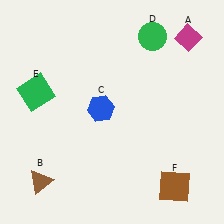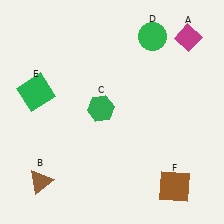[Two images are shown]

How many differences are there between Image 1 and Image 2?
There is 1 difference between the two images.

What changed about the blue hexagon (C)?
In Image 1, C is blue. In Image 2, it changed to green.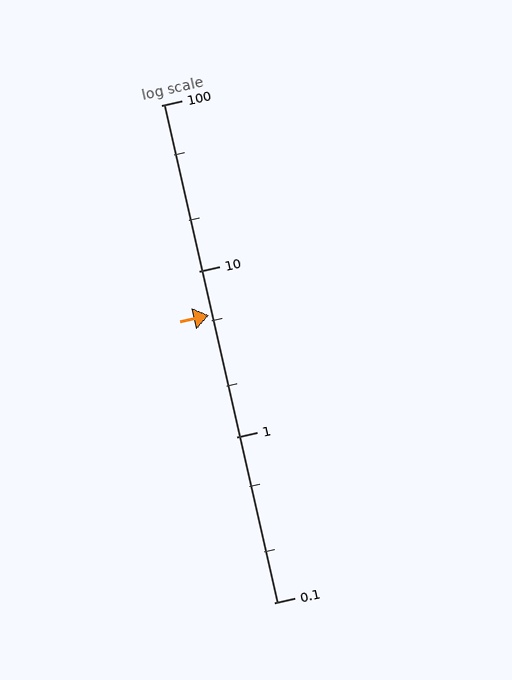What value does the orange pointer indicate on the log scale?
The pointer indicates approximately 5.4.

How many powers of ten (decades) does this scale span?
The scale spans 3 decades, from 0.1 to 100.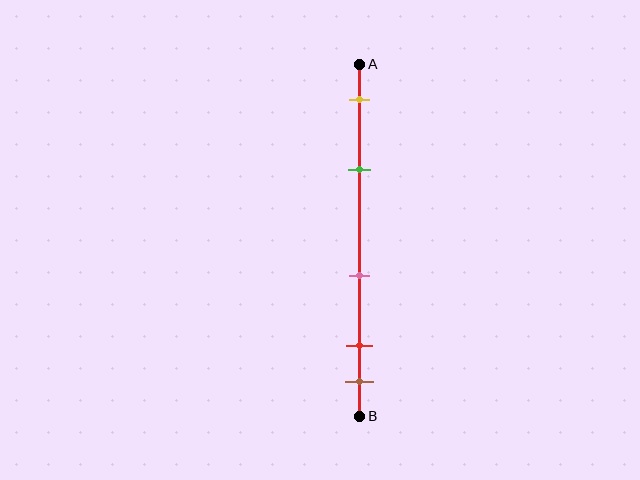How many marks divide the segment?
There are 5 marks dividing the segment.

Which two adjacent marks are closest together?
The red and brown marks are the closest adjacent pair.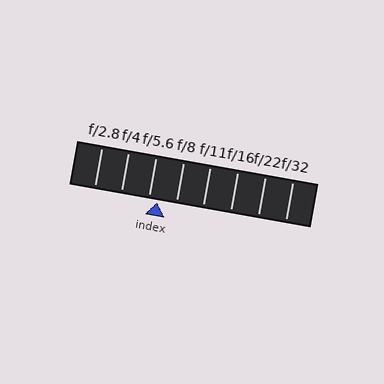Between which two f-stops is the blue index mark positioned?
The index mark is between f/5.6 and f/8.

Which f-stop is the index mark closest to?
The index mark is closest to f/5.6.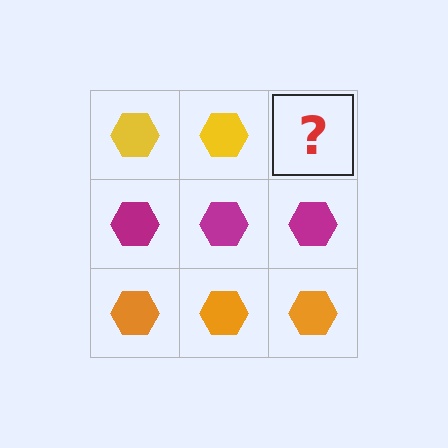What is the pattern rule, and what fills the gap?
The rule is that each row has a consistent color. The gap should be filled with a yellow hexagon.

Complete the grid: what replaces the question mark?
The question mark should be replaced with a yellow hexagon.